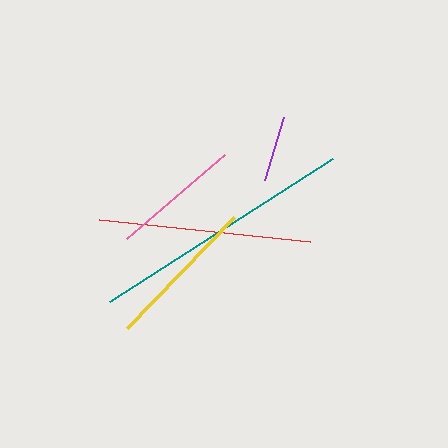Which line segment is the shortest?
The purple line is the shortest at approximately 66 pixels.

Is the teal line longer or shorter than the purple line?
The teal line is longer than the purple line.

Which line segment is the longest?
The teal line is the longest at approximately 264 pixels.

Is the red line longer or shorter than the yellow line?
The red line is longer than the yellow line.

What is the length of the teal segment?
The teal segment is approximately 264 pixels long.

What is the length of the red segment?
The red segment is approximately 212 pixels long.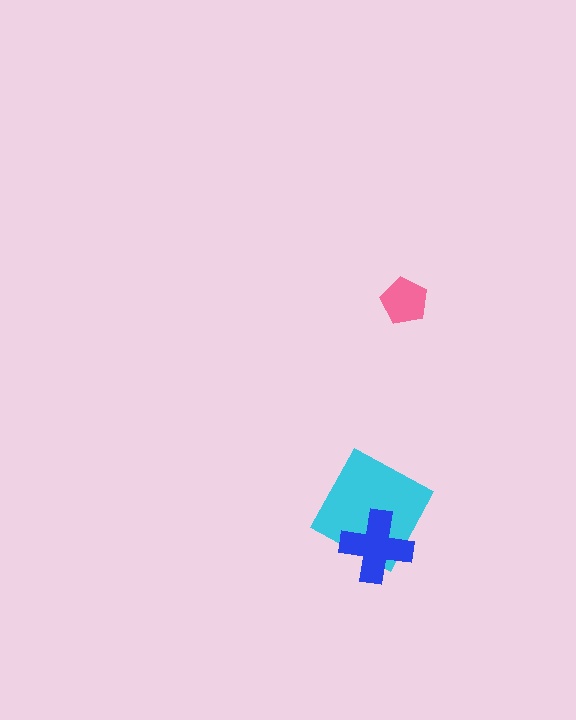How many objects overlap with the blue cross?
1 object overlaps with the blue cross.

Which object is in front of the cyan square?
The blue cross is in front of the cyan square.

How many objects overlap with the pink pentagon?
0 objects overlap with the pink pentagon.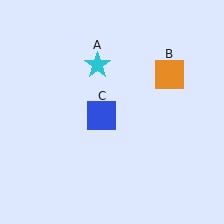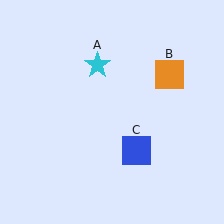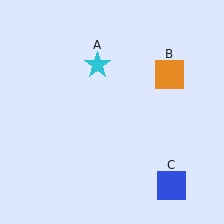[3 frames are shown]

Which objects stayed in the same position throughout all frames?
Cyan star (object A) and orange square (object B) remained stationary.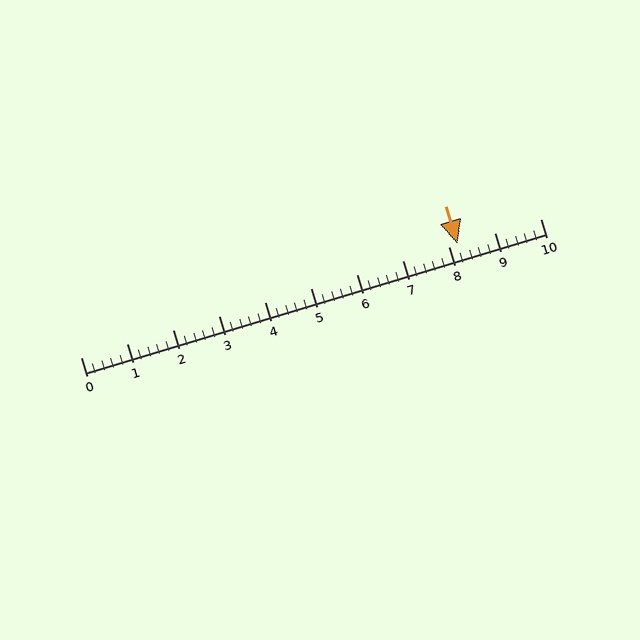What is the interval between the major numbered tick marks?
The major tick marks are spaced 1 units apart.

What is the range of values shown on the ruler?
The ruler shows values from 0 to 10.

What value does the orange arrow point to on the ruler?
The orange arrow points to approximately 8.2.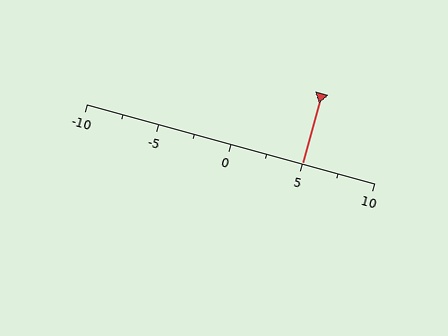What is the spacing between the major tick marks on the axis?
The major ticks are spaced 5 apart.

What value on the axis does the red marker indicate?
The marker indicates approximately 5.